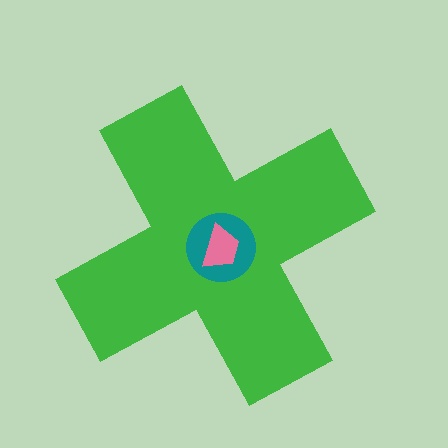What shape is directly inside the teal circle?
The pink trapezoid.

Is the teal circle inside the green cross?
Yes.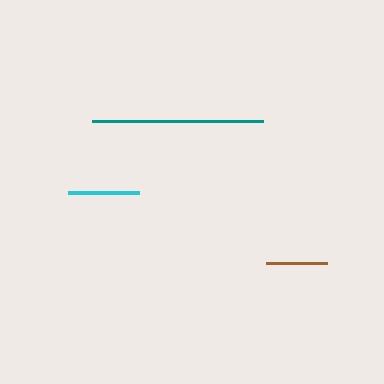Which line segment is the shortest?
The brown line is the shortest at approximately 61 pixels.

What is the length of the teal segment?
The teal segment is approximately 171 pixels long.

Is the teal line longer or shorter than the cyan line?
The teal line is longer than the cyan line.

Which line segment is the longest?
The teal line is the longest at approximately 171 pixels.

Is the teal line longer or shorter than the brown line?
The teal line is longer than the brown line.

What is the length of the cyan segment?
The cyan segment is approximately 72 pixels long.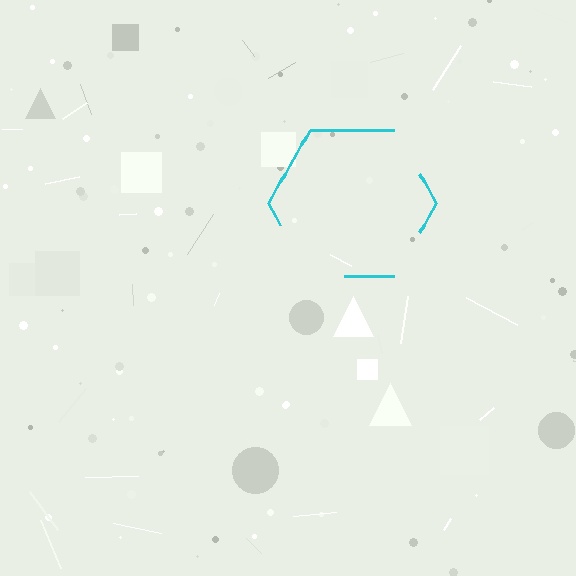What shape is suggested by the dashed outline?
The dashed outline suggests a hexagon.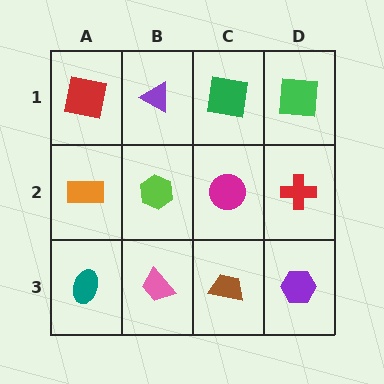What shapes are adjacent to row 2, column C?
A green square (row 1, column C), a brown trapezoid (row 3, column C), a lime hexagon (row 2, column B), a red cross (row 2, column D).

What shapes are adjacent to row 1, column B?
A lime hexagon (row 2, column B), a red square (row 1, column A), a green square (row 1, column C).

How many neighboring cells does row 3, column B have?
3.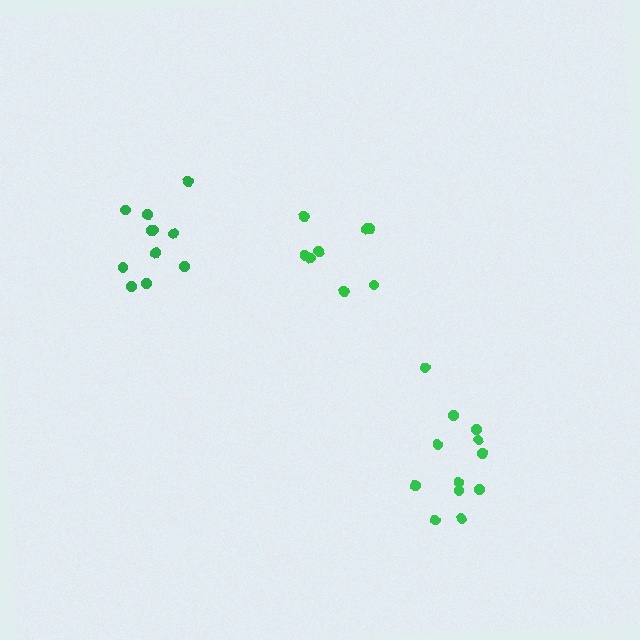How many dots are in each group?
Group 1: 8 dots, Group 2: 12 dots, Group 3: 11 dots (31 total).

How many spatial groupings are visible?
There are 3 spatial groupings.